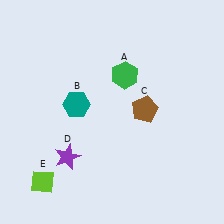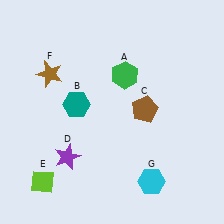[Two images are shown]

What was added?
A brown star (F), a cyan hexagon (G) were added in Image 2.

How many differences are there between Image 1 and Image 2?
There are 2 differences between the two images.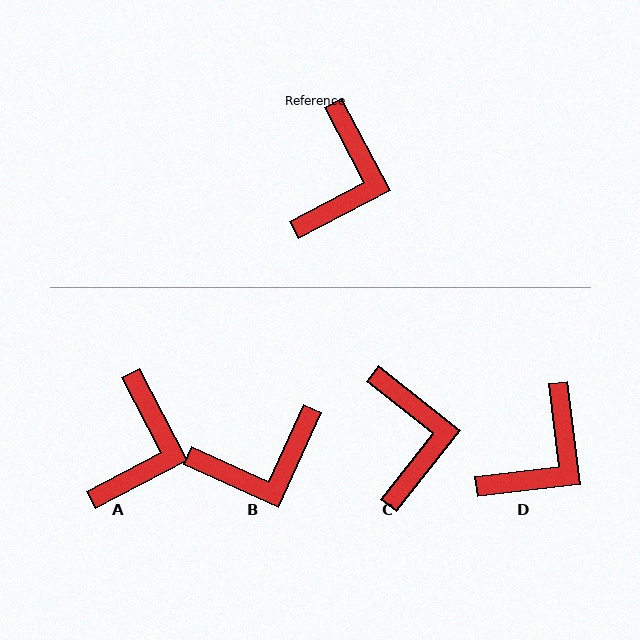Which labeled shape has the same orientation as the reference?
A.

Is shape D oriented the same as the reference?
No, it is off by about 21 degrees.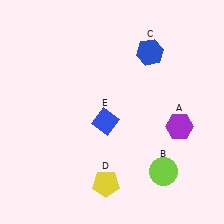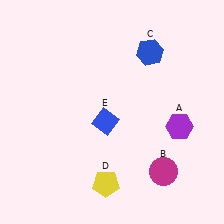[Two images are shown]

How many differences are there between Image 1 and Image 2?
There is 1 difference between the two images.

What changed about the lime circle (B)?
In Image 1, B is lime. In Image 2, it changed to magenta.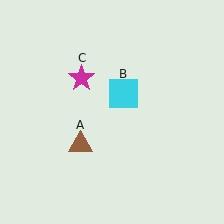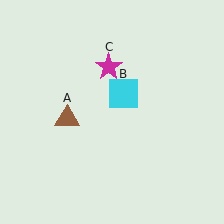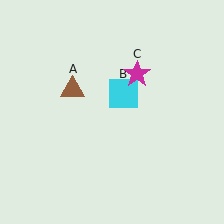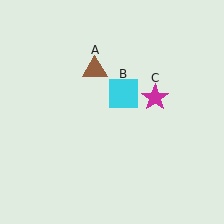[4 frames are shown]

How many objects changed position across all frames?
2 objects changed position: brown triangle (object A), magenta star (object C).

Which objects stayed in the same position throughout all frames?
Cyan square (object B) remained stationary.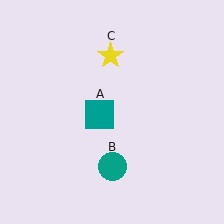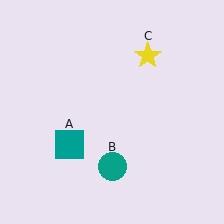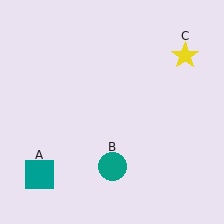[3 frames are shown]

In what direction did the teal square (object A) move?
The teal square (object A) moved down and to the left.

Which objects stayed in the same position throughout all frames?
Teal circle (object B) remained stationary.